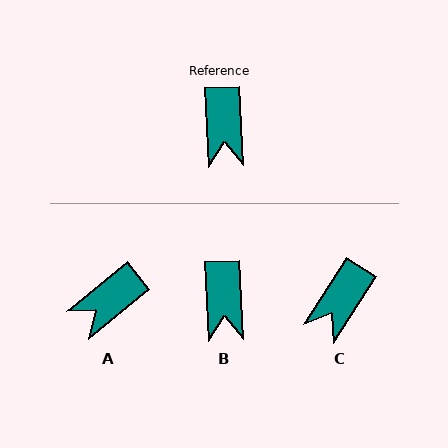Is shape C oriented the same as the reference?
No, it is off by about 35 degrees.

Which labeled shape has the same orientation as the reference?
B.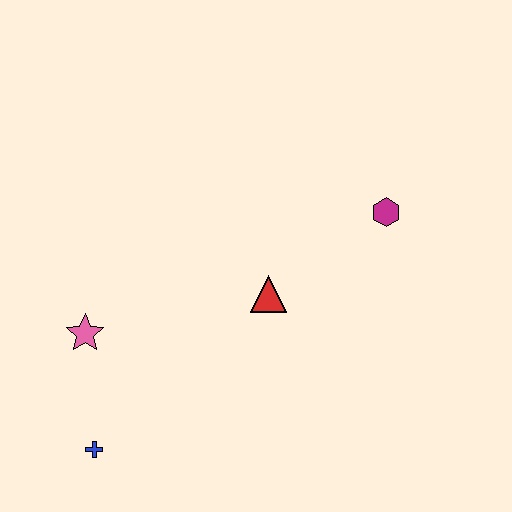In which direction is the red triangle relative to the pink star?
The red triangle is to the right of the pink star.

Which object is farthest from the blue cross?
The magenta hexagon is farthest from the blue cross.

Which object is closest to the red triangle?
The magenta hexagon is closest to the red triangle.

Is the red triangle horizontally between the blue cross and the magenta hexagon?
Yes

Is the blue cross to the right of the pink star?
Yes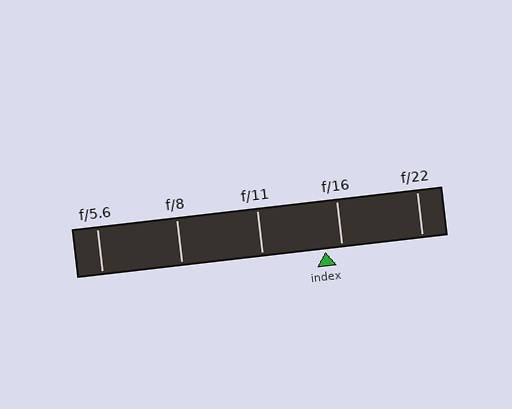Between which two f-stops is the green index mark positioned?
The index mark is between f/11 and f/16.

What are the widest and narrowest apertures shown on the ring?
The widest aperture shown is f/5.6 and the narrowest is f/22.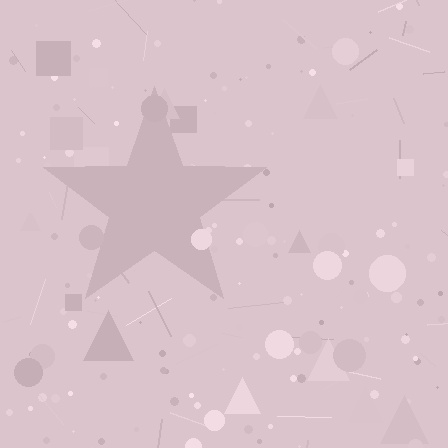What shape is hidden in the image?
A star is hidden in the image.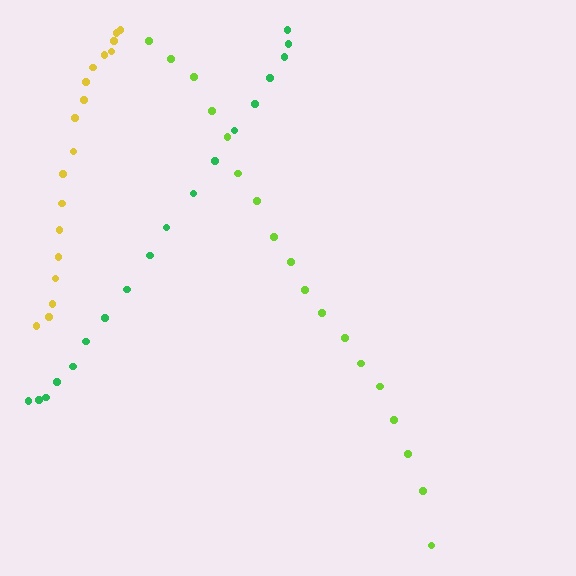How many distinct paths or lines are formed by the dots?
There are 3 distinct paths.